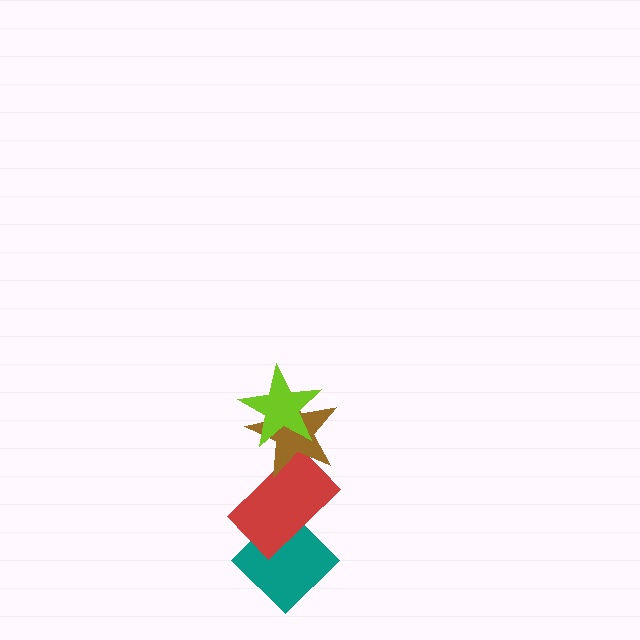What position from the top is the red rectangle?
The red rectangle is 3rd from the top.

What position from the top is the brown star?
The brown star is 2nd from the top.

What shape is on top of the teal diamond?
The red rectangle is on top of the teal diamond.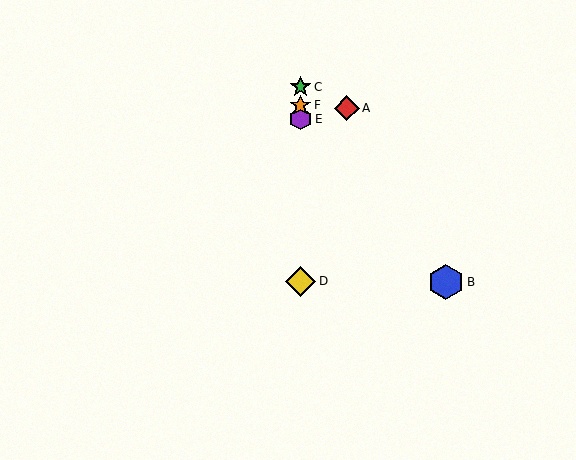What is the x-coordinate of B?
Object B is at x≈446.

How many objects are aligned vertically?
4 objects (C, D, E, F) are aligned vertically.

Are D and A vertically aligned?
No, D is at x≈300 and A is at x≈347.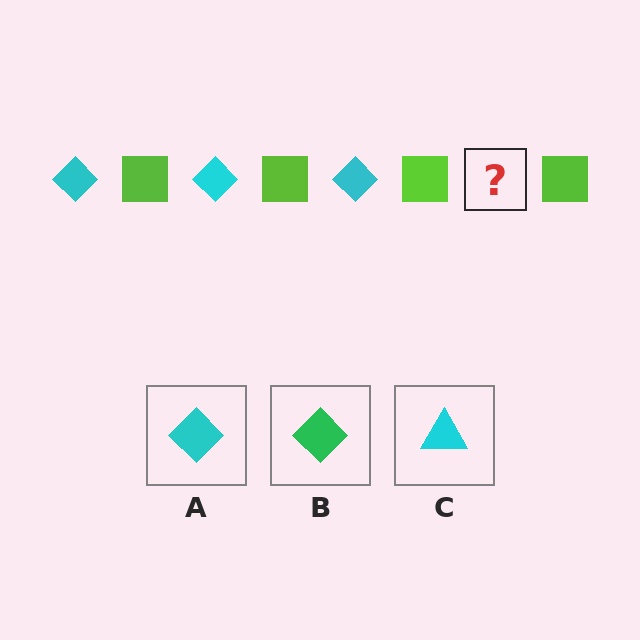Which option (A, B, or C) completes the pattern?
A.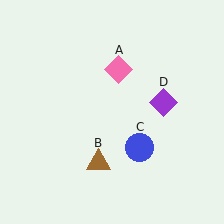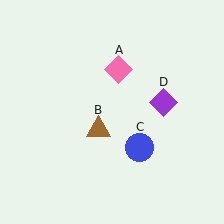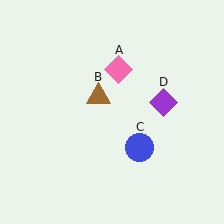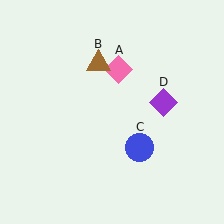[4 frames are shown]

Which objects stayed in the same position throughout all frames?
Pink diamond (object A) and blue circle (object C) and purple diamond (object D) remained stationary.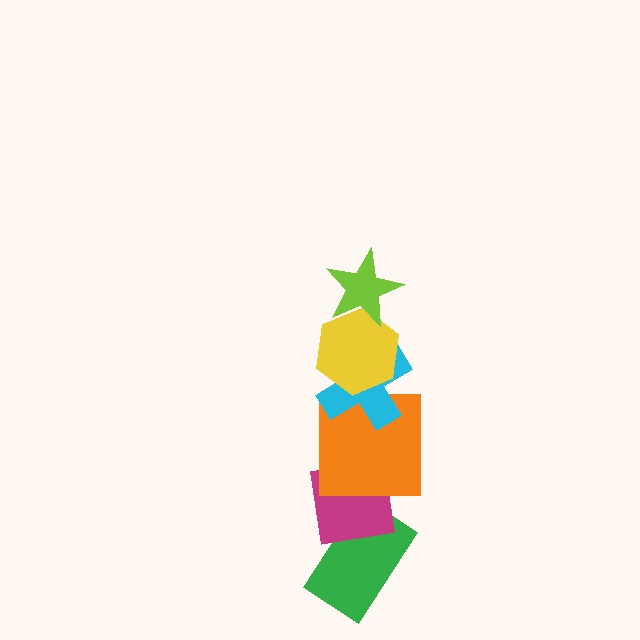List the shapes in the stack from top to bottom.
From top to bottom: the lime star, the yellow hexagon, the cyan cross, the orange square, the magenta square, the green rectangle.